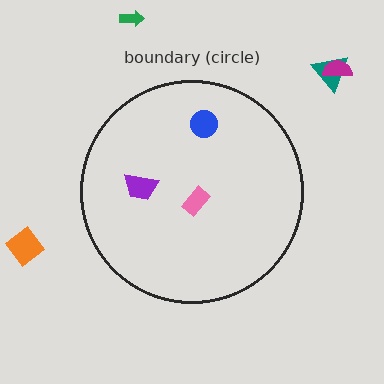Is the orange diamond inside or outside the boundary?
Outside.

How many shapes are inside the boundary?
3 inside, 4 outside.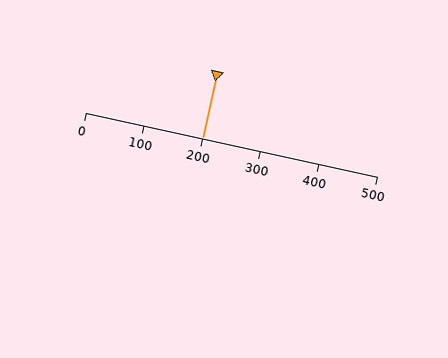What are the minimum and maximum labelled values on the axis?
The axis runs from 0 to 500.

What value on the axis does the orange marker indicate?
The marker indicates approximately 200.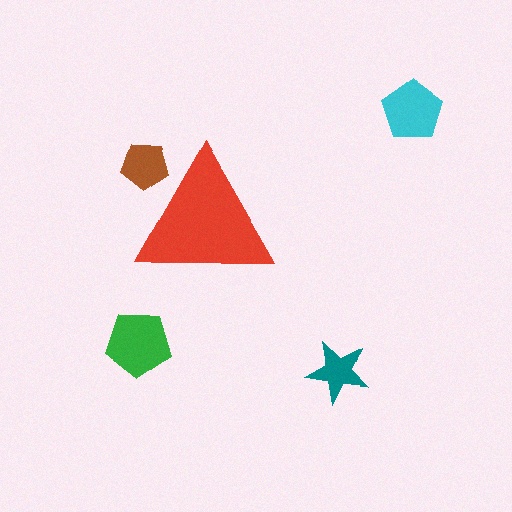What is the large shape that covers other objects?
A red triangle.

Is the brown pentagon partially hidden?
Yes, the brown pentagon is partially hidden behind the red triangle.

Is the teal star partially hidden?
No, the teal star is fully visible.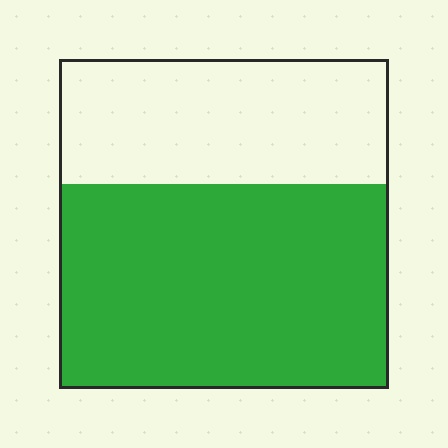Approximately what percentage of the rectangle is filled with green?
Approximately 60%.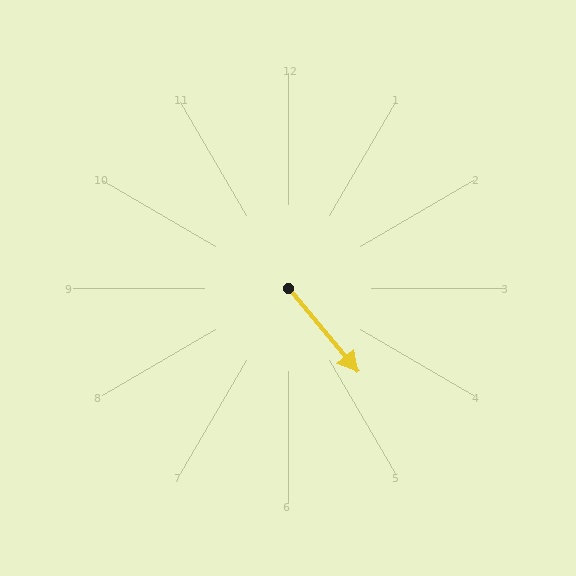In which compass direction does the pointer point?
Southeast.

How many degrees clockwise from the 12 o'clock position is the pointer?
Approximately 140 degrees.